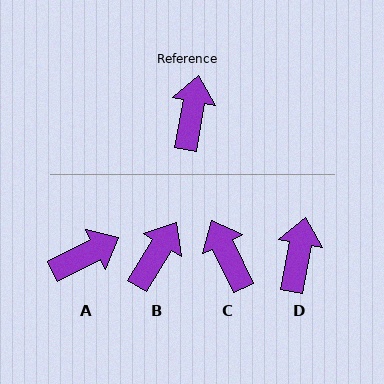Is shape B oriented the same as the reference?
No, it is off by about 22 degrees.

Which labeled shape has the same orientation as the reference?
D.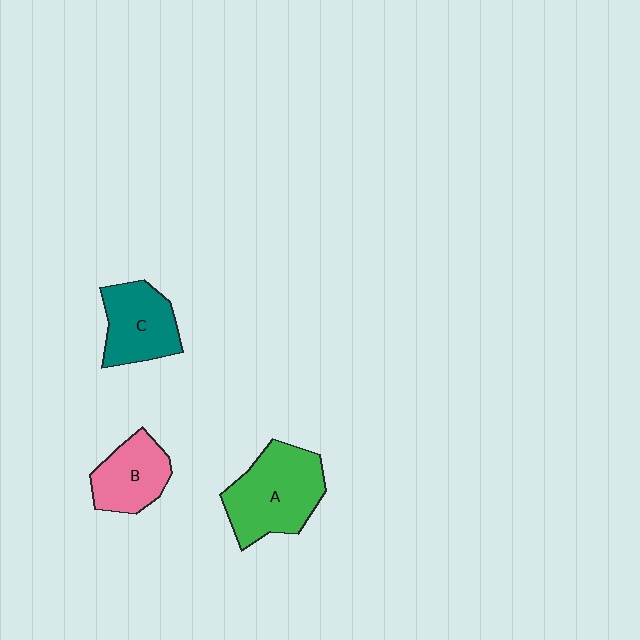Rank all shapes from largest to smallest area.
From largest to smallest: A (green), C (teal), B (pink).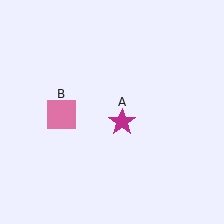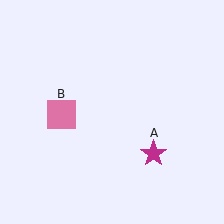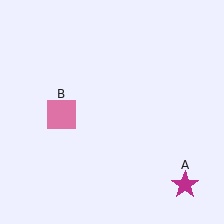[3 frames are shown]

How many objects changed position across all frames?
1 object changed position: magenta star (object A).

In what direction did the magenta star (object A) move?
The magenta star (object A) moved down and to the right.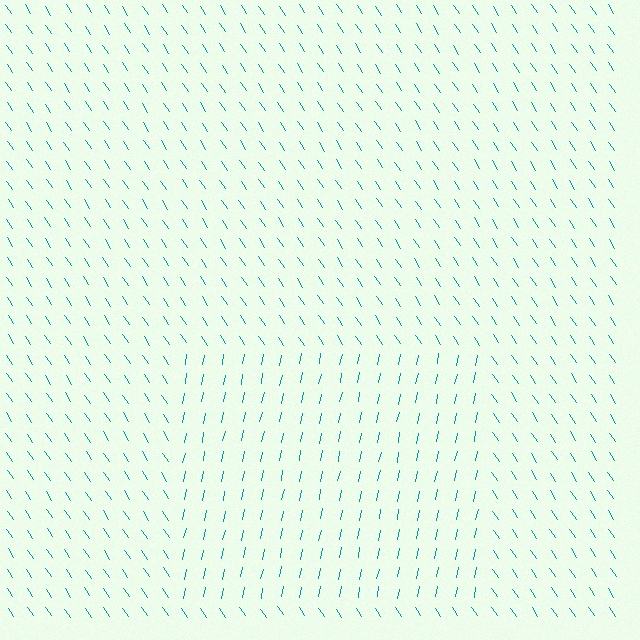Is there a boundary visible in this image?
Yes, there is a texture boundary formed by a change in line orientation.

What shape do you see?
I see a rectangle.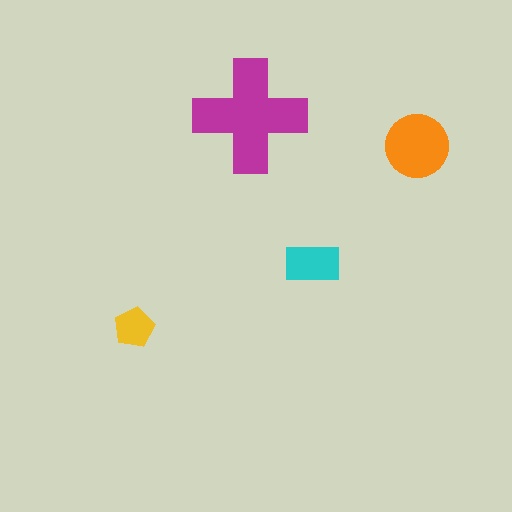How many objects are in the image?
There are 4 objects in the image.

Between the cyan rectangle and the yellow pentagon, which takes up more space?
The cyan rectangle.